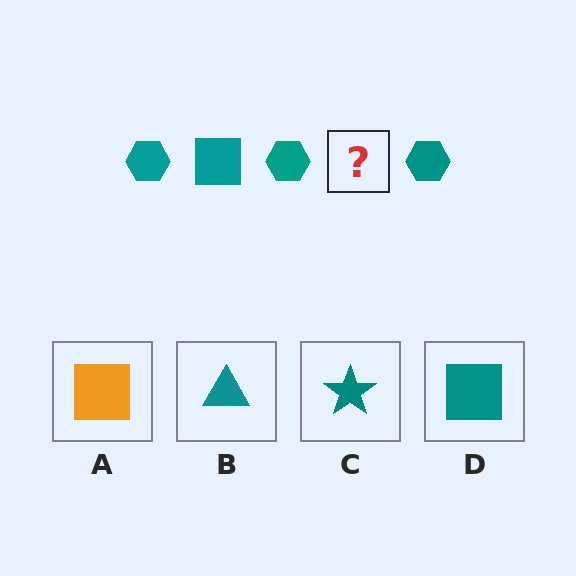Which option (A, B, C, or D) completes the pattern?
D.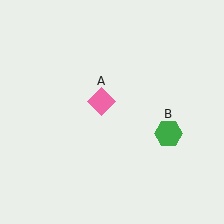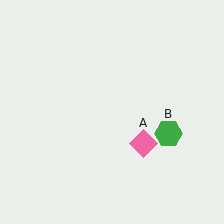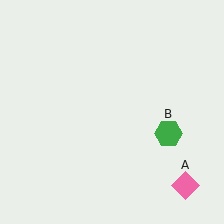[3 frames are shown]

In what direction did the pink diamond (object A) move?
The pink diamond (object A) moved down and to the right.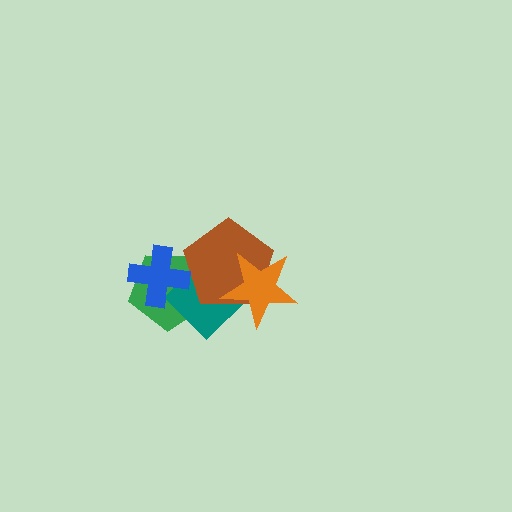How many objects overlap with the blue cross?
3 objects overlap with the blue cross.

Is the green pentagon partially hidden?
Yes, it is partially covered by another shape.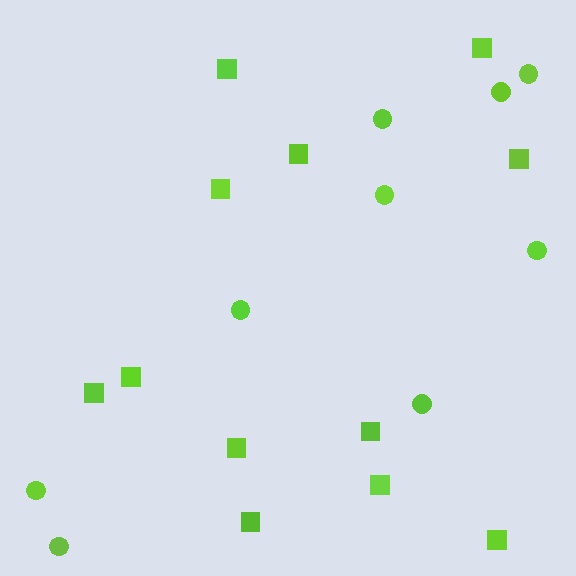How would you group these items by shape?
There are 2 groups: one group of squares (12) and one group of circles (9).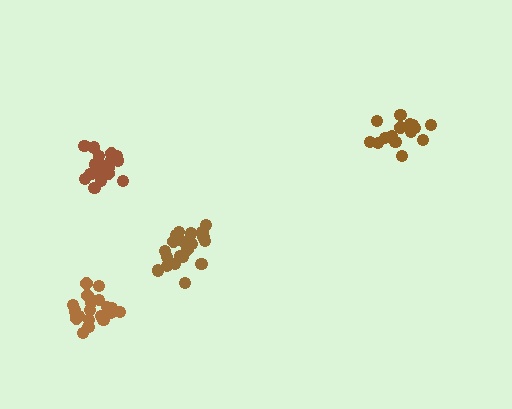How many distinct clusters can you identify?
There are 4 distinct clusters.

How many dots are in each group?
Group 1: 15 dots, Group 2: 19 dots, Group 3: 21 dots, Group 4: 20 dots (75 total).